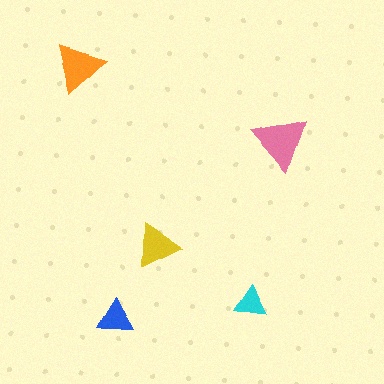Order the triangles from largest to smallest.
the pink one, the orange one, the yellow one, the blue one, the cyan one.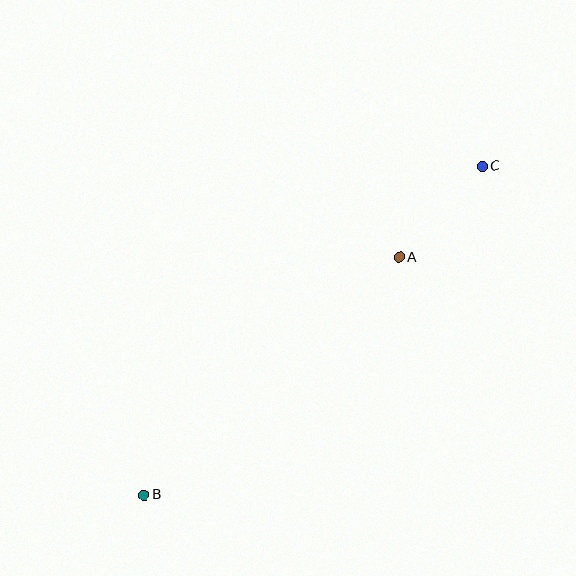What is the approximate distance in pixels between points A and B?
The distance between A and B is approximately 348 pixels.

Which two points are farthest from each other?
Points B and C are farthest from each other.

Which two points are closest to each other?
Points A and C are closest to each other.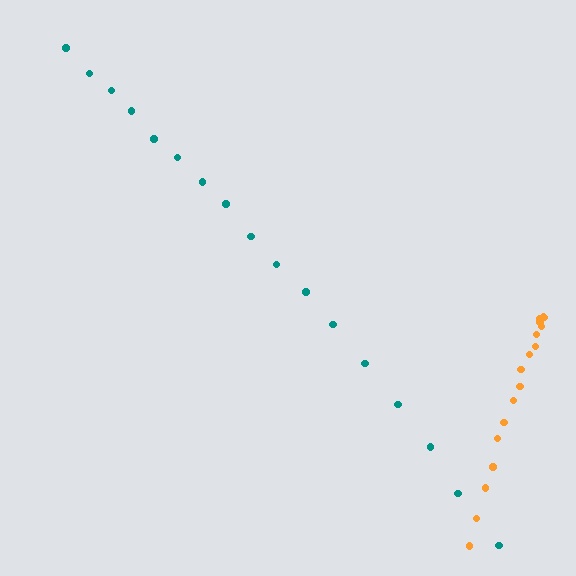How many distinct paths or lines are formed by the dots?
There are 2 distinct paths.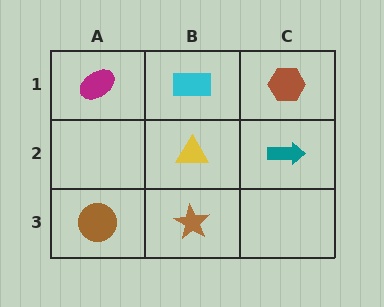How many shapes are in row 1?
3 shapes.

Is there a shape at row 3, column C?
No, that cell is empty.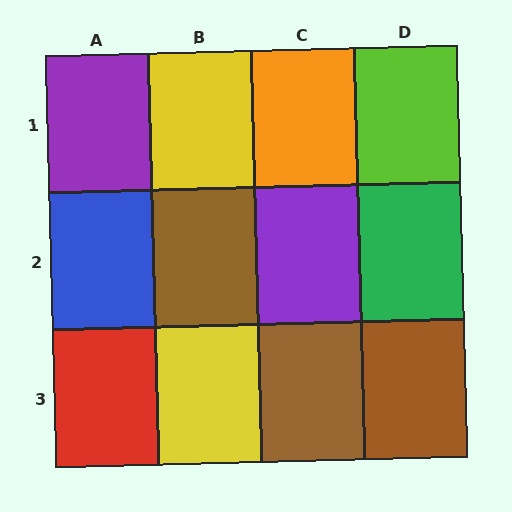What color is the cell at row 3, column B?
Yellow.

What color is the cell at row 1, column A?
Purple.